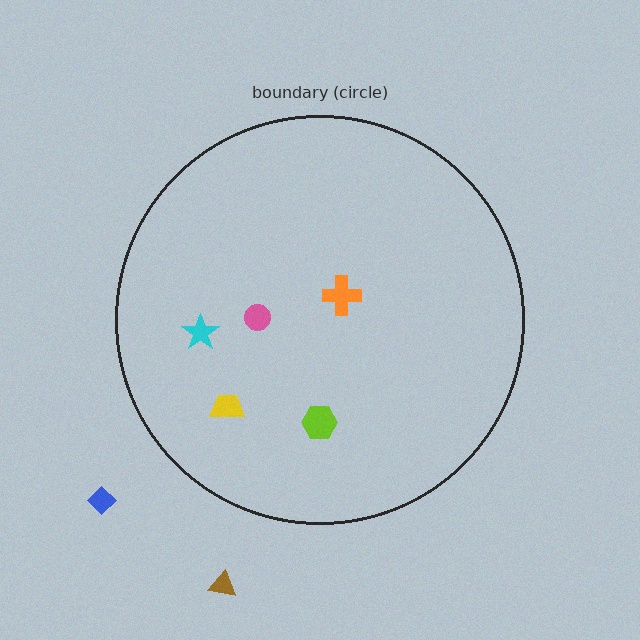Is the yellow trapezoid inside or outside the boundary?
Inside.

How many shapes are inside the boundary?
5 inside, 2 outside.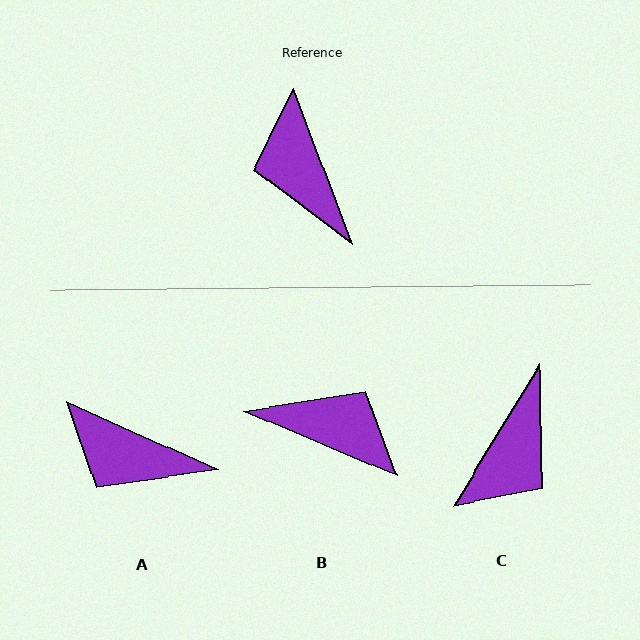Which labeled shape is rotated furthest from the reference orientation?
B, about 134 degrees away.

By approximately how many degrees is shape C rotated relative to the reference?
Approximately 128 degrees counter-clockwise.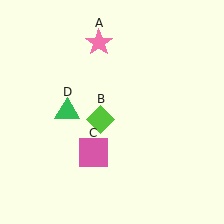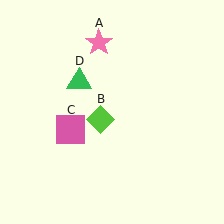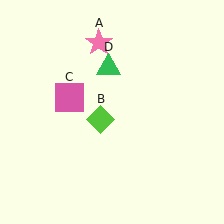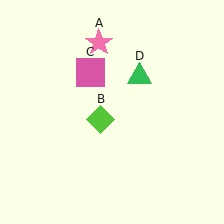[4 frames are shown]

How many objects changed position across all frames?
2 objects changed position: pink square (object C), green triangle (object D).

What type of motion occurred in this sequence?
The pink square (object C), green triangle (object D) rotated clockwise around the center of the scene.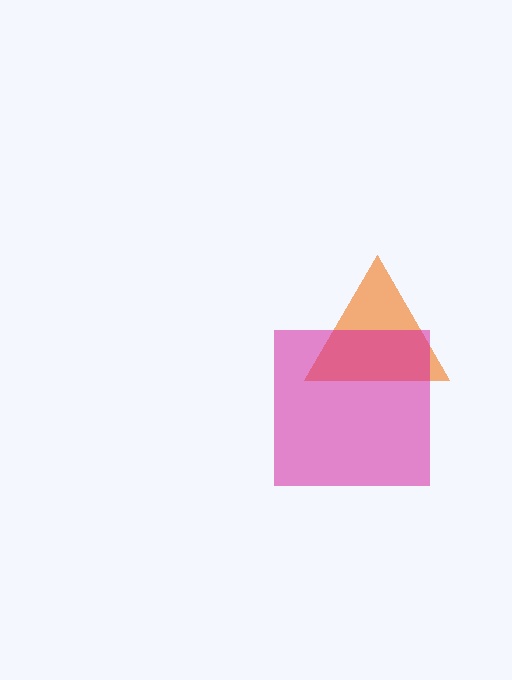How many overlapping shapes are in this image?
There are 2 overlapping shapes in the image.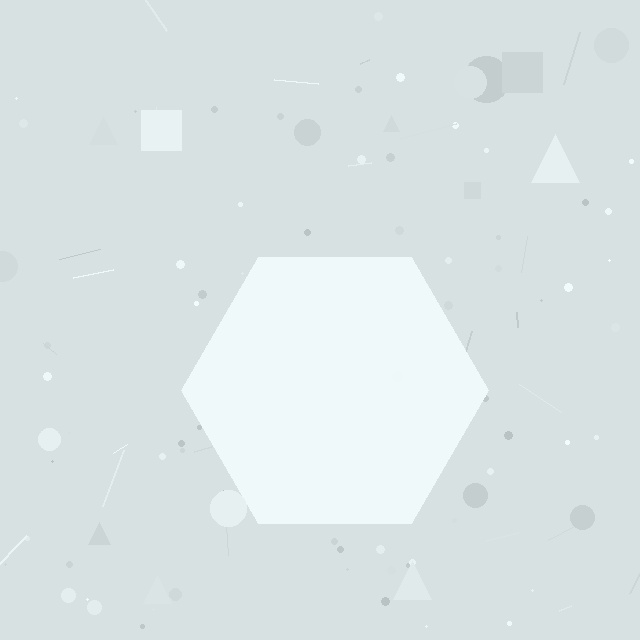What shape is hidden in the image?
A hexagon is hidden in the image.